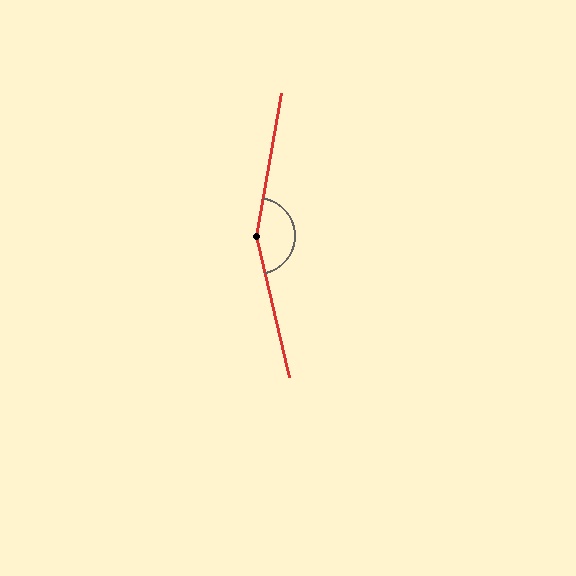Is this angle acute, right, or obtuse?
It is obtuse.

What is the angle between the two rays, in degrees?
Approximately 157 degrees.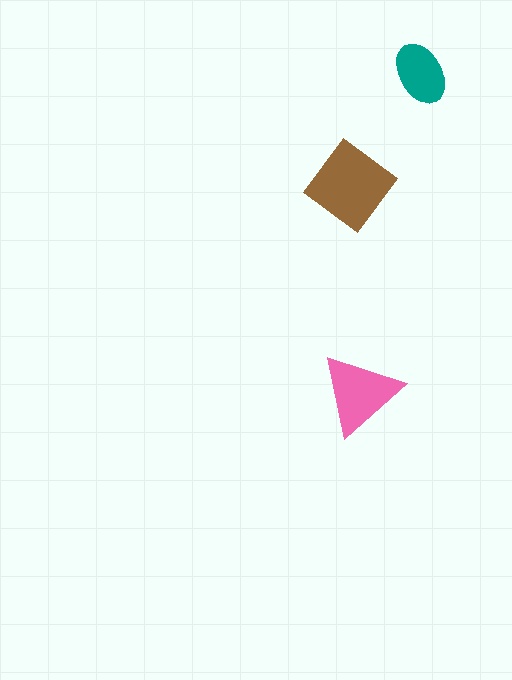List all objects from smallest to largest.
The teal ellipse, the pink triangle, the brown diamond.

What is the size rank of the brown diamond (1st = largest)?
1st.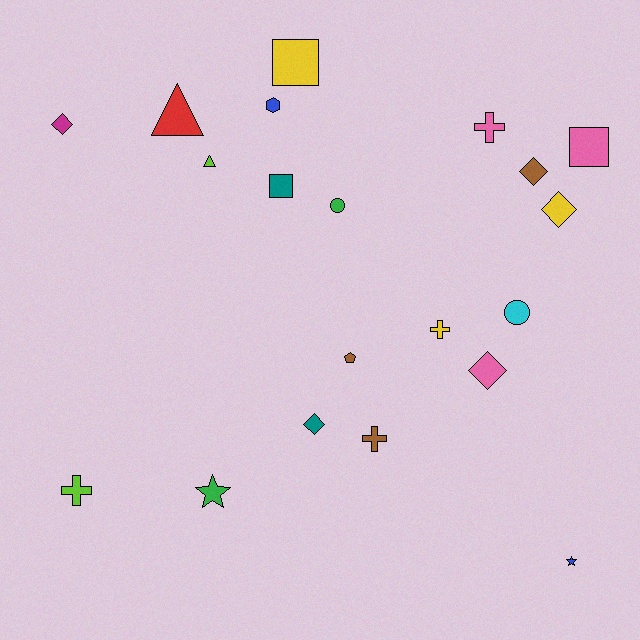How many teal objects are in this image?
There are 2 teal objects.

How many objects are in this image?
There are 20 objects.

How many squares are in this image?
There are 3 squares.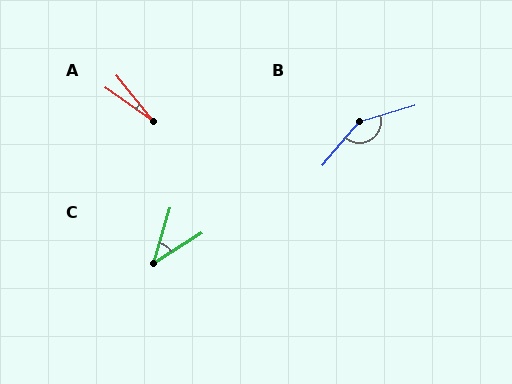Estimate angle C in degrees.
Approximately 41 degrees.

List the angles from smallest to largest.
A (16°), C (41°), B (147°).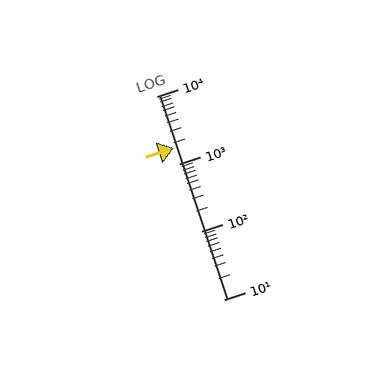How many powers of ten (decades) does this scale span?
The scale spans 3 decades, from 10 to 10000.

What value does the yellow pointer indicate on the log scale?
The pointer indicates approximately 1700.